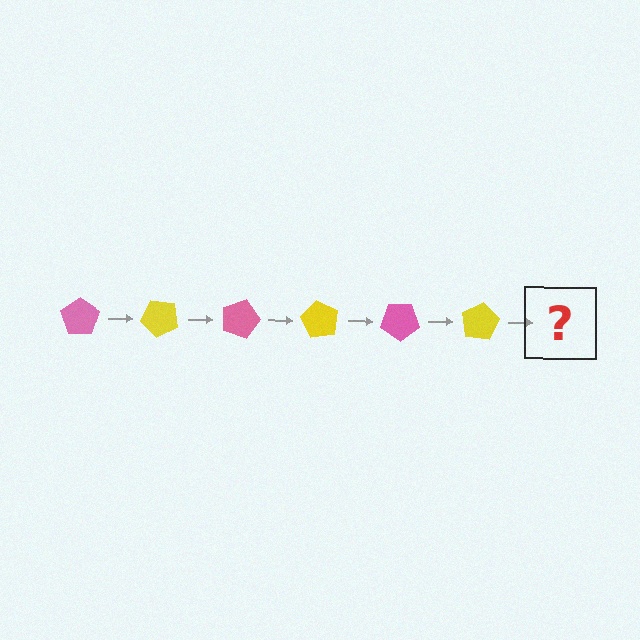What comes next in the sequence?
The next element should be a pink pentagon, rotated 270 degrees from the start.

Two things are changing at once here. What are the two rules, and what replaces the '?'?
The two rules are that it rotates 45 degrees each step and the color cycles through pink and yellow. The '?' should be a pink pentagon, rotated 270 degrees from the start.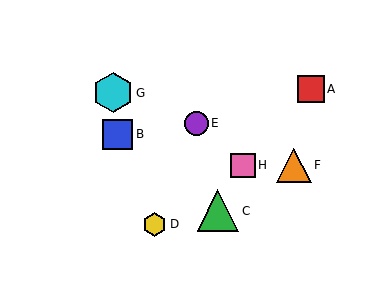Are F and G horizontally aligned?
No, F is at y≈165 and G is at y≈93.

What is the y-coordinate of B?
Object B is at y≈134.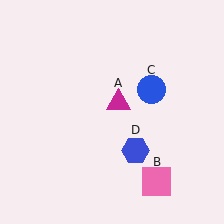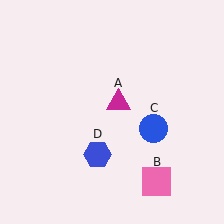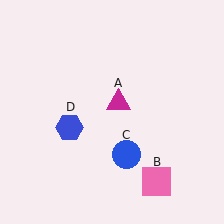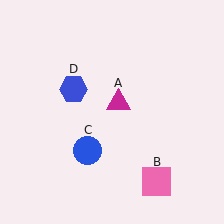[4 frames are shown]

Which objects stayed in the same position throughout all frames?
Magenta triangle (object A) and pink square (object B) remained stationary.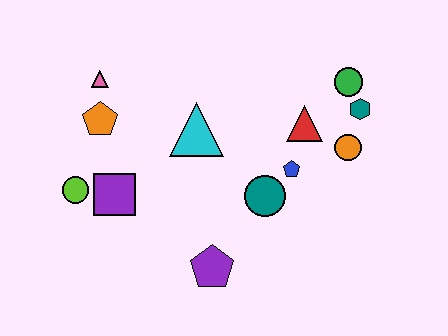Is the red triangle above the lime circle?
Yes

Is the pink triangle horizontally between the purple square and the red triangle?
No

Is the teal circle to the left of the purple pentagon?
No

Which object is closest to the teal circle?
The blue pentagon is closest to the teal circle.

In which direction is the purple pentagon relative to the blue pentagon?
The purple pentagon is below the blue pentagon.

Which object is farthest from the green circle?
The lime circle is farthest from the green circle.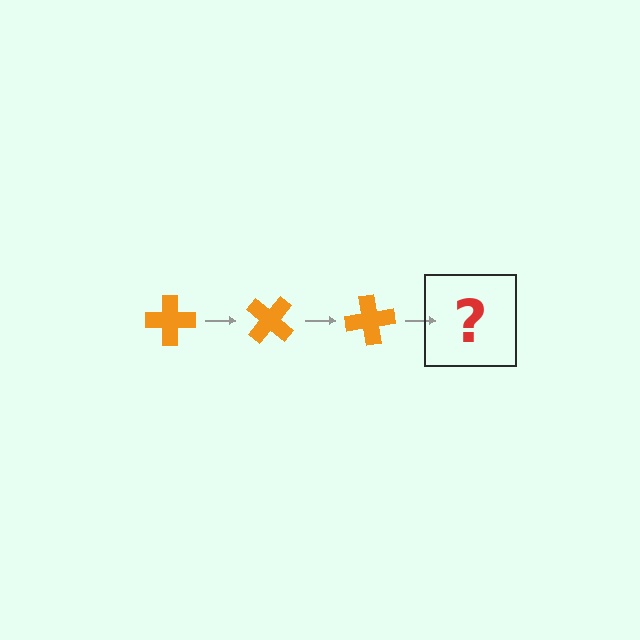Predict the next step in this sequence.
The next step is an orange cross rotated 120 degrees.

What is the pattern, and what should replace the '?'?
The pattern is that the cross rotates 40 degrees each step. The '?' should be an orange cross rotated 120 degrees.